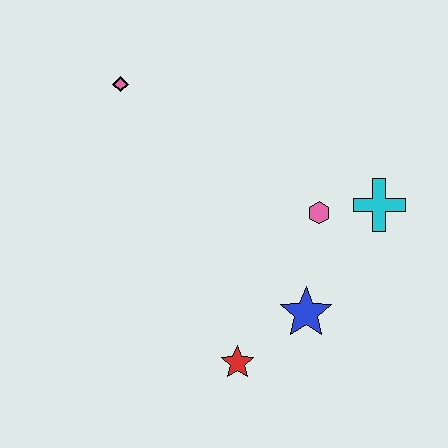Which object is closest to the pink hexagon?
The cyan cross is closest to the pink hexagon.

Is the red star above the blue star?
No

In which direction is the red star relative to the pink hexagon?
The red star is below the pink hexagon.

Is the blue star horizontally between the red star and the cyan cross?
Yes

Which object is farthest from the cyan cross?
The pink diamond is farthest from the cyan cross.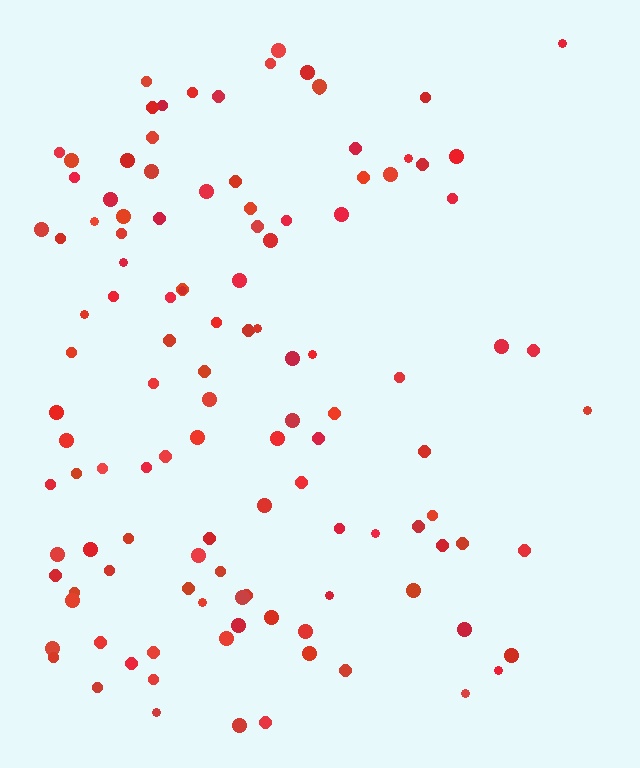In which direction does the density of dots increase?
From right to left, with the left side densest.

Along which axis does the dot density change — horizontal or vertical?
Horizontal.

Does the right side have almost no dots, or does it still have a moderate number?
Still a moderate number, just noticeably fewer than the left.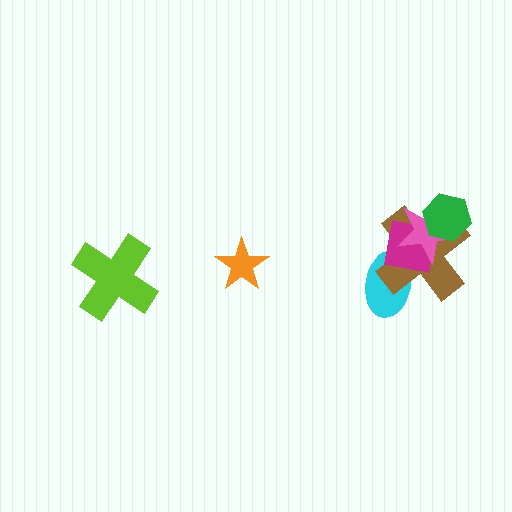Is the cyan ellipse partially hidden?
Yes, it is partially covered by another shape.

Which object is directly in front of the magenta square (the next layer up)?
The pink star is directly in front of the magenta square.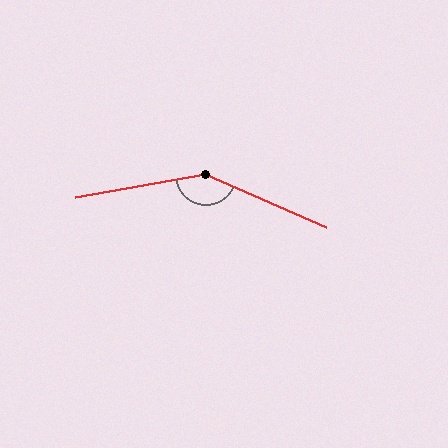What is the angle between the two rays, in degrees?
Approximately 147 degrees.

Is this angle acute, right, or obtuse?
It is obtuse.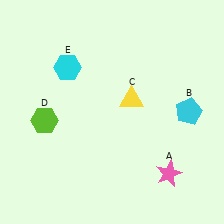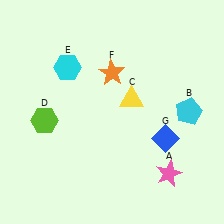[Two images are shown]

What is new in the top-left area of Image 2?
An orange star (F) was added in the top-left area of Image 2.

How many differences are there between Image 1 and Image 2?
There are 2 differences between the two images.